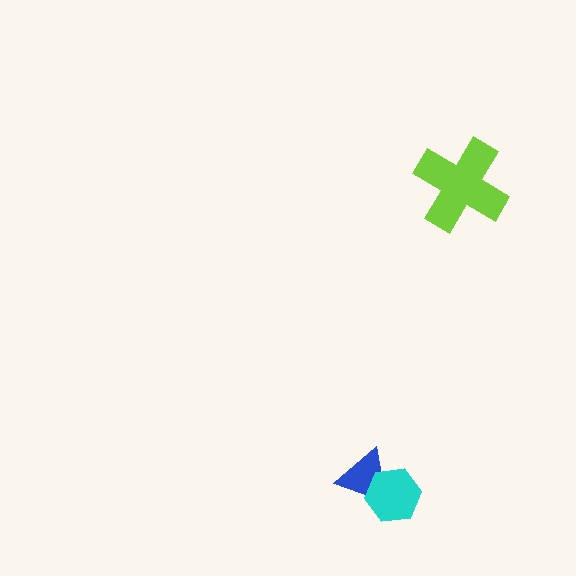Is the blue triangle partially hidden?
Yes, it is partially covered by another shape.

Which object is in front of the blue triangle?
The cyan hexagon is in front of the blue triangle.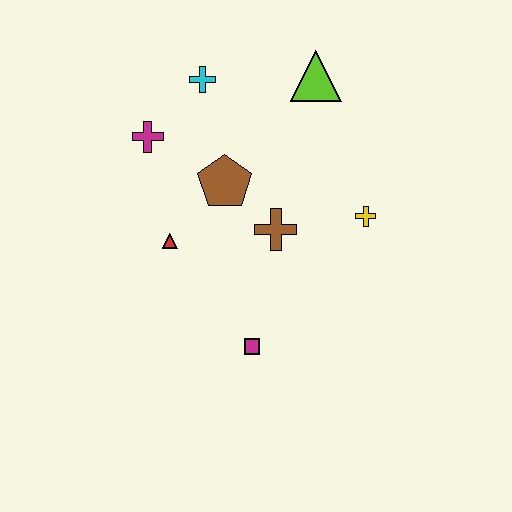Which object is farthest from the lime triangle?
The magenta square is farthest from the lime triangle.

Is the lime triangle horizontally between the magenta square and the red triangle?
No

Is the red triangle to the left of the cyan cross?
Yes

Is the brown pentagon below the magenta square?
No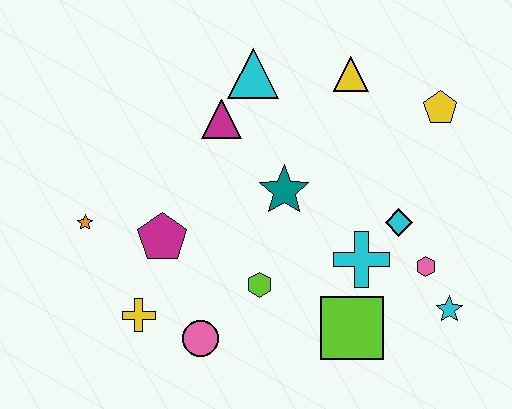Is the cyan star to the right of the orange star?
Yes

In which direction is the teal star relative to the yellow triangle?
The teal star is below the yellow triangle.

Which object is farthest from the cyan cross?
The orange star is farthest from the cyan cross.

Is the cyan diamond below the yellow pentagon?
Yes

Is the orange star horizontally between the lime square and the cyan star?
No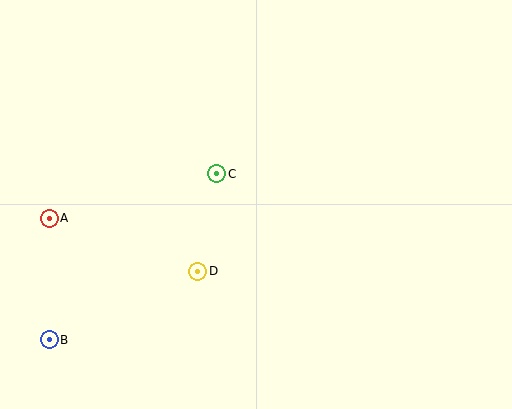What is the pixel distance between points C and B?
The distance between C and B is 236 pixels.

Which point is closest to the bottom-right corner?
Point D is closest to the bottom-right corner.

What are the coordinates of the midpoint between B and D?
The midpoint between B and D is at (124, 306).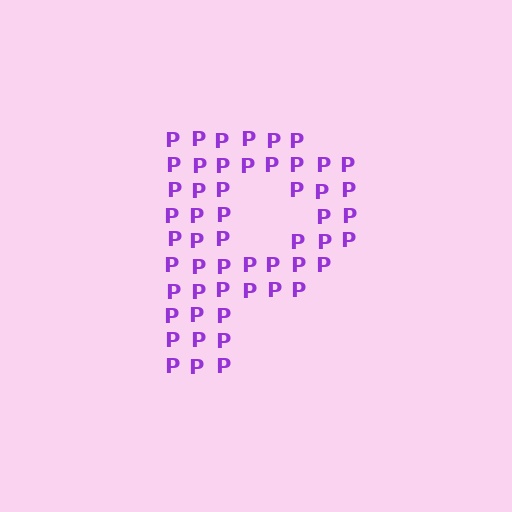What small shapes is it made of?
It is made of small letter P's.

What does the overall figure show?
The overall figure shows the letter P.